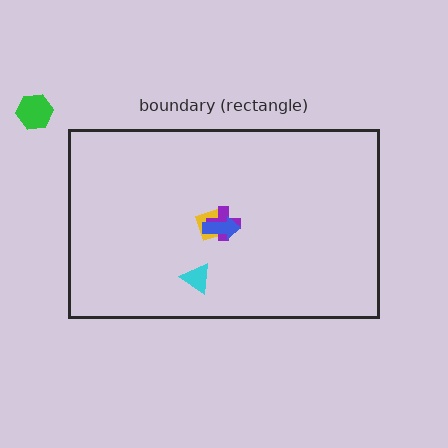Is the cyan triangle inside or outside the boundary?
Inside.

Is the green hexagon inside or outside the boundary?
Outside.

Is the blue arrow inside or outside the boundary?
Inside.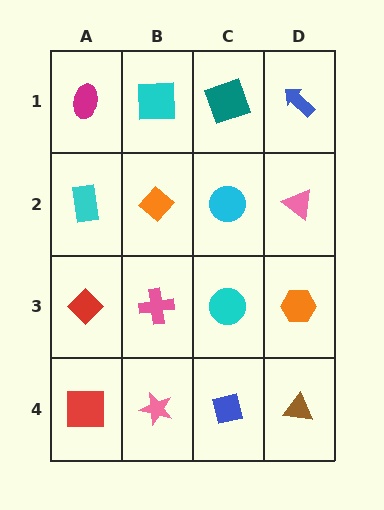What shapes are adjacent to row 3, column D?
A pink triangle (row 2, column D), a brown triangle (row 4, column D), a cyan circle (row 3, column C).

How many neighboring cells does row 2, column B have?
4.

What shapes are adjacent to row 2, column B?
A cyan square (row 1, column B), a pink cross (row 3, column B), a cyan rectangle (row 2, column A), a cyan circle (row 2, column C).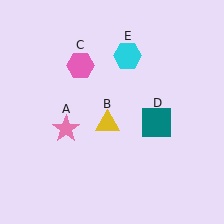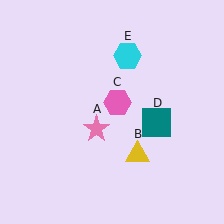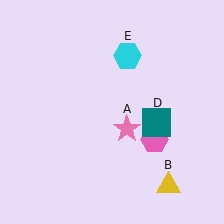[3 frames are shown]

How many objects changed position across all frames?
3 objects changed position: pink star (object A), yellow triangle (object B), pink hexagon (object C).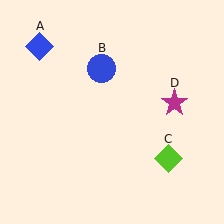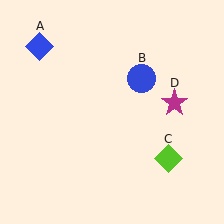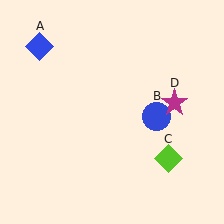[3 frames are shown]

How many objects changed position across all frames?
1 object changed position: blue circle (object B).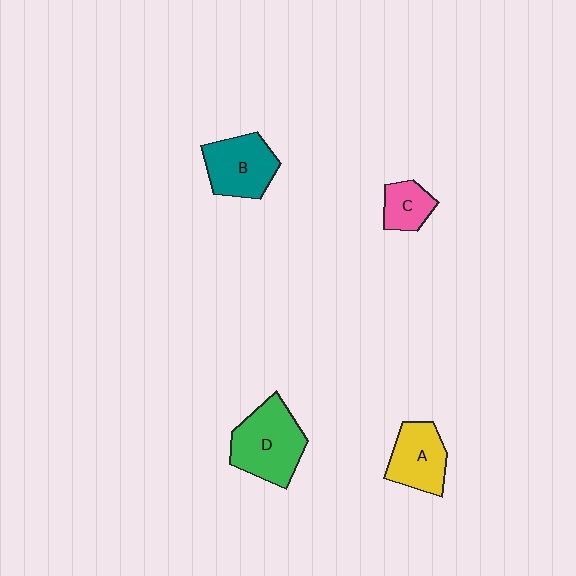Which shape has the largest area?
Shape D (green).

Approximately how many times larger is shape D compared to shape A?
Approximately 1.4 times.